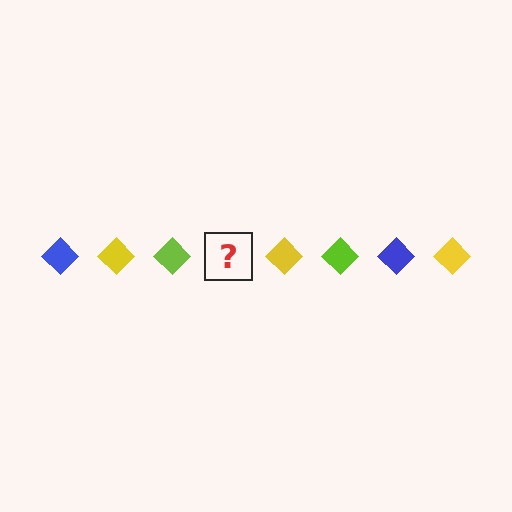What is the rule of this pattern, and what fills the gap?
The rule is that the pattern cycles through blue, yellow, lime diamonds. The gap should be filled with a blue diamond.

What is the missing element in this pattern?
The missing element is a blue diamond.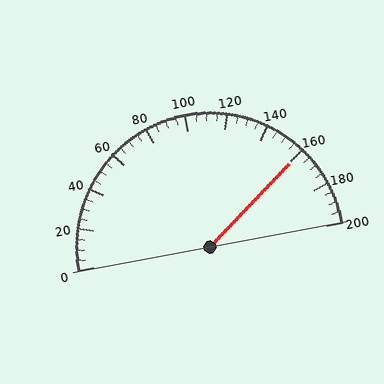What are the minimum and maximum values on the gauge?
The gauge ranges from 0 to 200.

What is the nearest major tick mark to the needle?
The nearest major tick mark is 160.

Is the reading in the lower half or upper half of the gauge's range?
The reading is in the upper half of the range (0 to 200).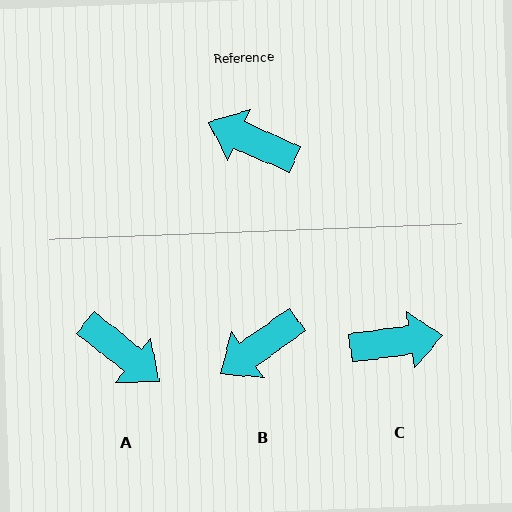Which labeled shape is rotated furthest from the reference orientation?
A, about 165 degrees away.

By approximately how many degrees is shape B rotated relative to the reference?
Approximately 59 degrees counter-clockwise.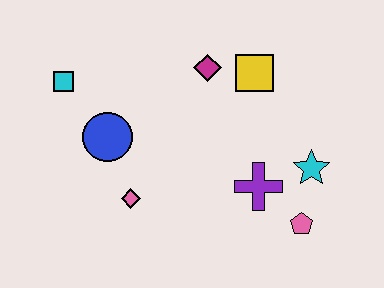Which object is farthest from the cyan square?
The pink pentagon is farthest from the cyan square.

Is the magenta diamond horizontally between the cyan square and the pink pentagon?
Yes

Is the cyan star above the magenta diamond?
No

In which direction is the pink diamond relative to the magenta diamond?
The pink diamond is below the magenta diamond.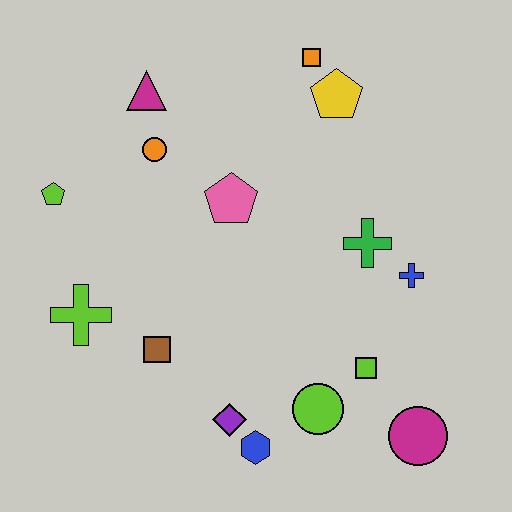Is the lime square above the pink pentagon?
No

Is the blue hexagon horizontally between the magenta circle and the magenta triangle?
Yes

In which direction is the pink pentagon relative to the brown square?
The pink pentagon is above the brown square.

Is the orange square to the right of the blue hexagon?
Yes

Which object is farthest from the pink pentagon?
The magenta circle is farthest from the pink pentagon.